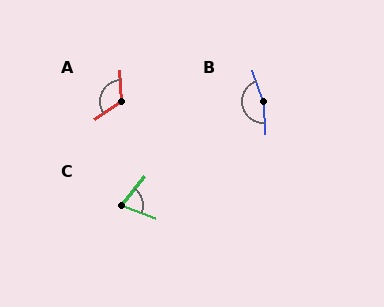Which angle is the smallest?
C, at approximately 71 degrees.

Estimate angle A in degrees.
Approximately 121 degrees.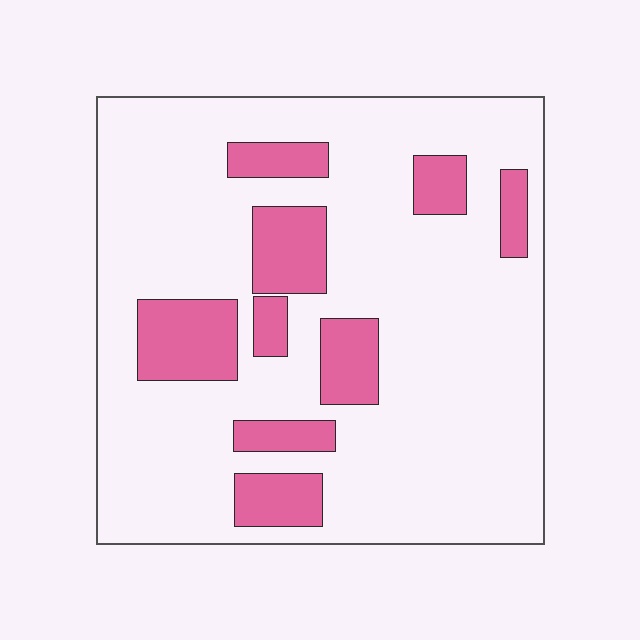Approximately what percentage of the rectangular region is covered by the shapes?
Approximately 20%.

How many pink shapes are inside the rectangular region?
9.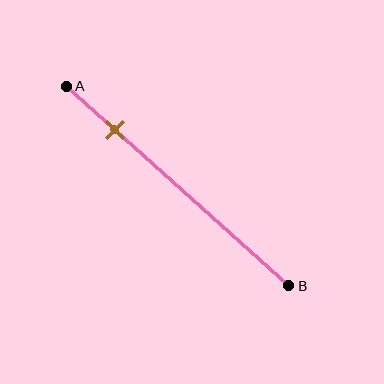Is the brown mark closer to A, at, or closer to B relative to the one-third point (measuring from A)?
The brown mark is closer to point A than the one-third point of segment AB.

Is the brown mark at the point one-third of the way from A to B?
No, the mark is at about 20% from A, not at the 33% one-third point.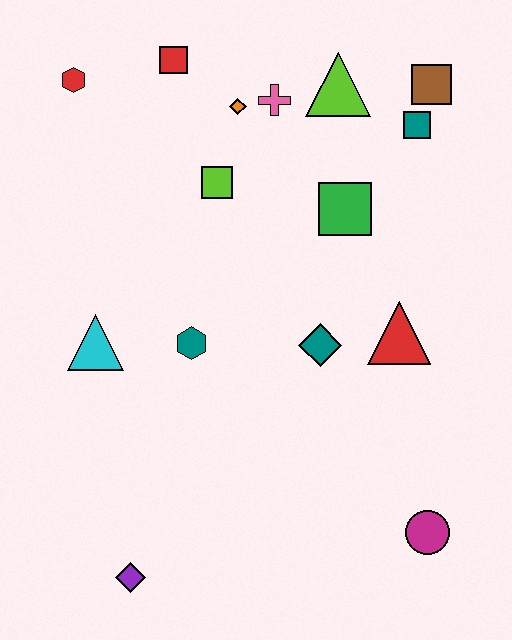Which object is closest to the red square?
The orange diamond is closest to the red square.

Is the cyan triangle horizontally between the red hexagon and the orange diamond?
Yes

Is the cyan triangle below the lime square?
Yes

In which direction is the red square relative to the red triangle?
The red square is above the red triangle.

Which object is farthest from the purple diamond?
The brown square is farthest from the purple diamond.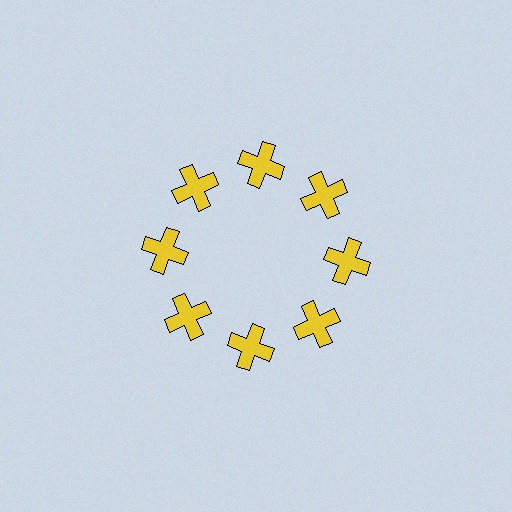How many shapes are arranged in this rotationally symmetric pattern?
There are 8 shapes, arranged in 8 groups of 1.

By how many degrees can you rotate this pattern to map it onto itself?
The pattern maps onto itself every 45 degrees of rotation.